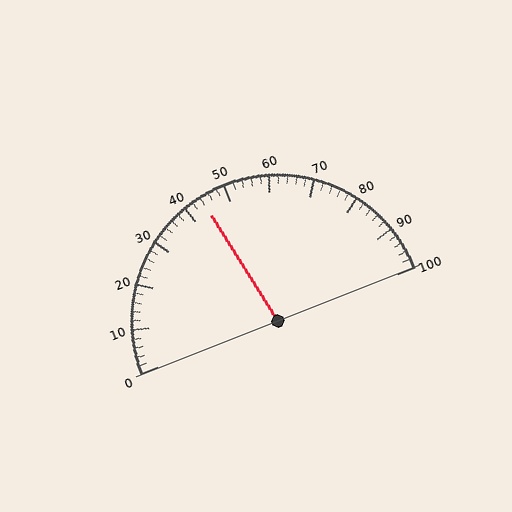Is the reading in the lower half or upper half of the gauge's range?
The reading is in the lower half of the range (0 to 100).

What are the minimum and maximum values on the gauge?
The gauge ranges from 0 to 100.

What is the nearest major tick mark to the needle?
The nearest major tick mark is 40.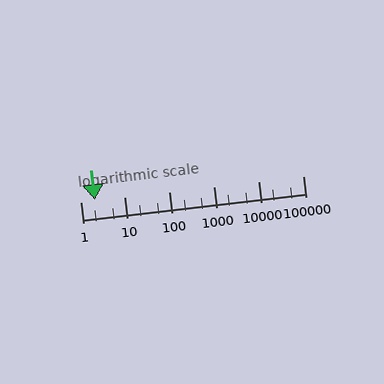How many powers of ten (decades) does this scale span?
The scale spans 5 decades, from 1 to 100000.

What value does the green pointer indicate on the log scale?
The pointer indicates approximately 2.1.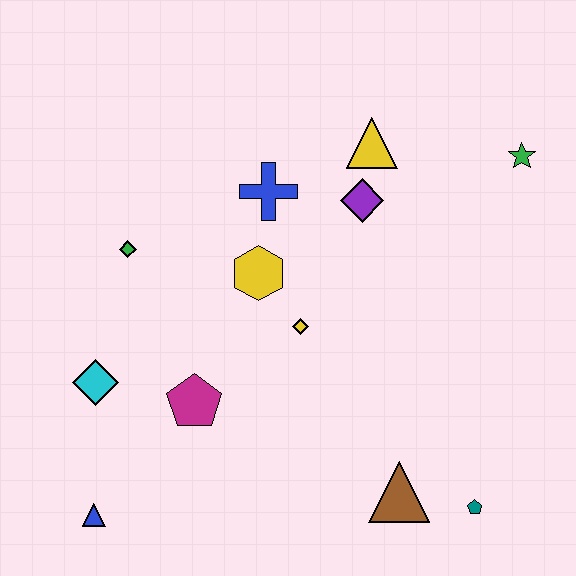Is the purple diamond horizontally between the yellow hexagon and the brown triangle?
Yes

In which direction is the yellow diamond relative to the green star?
The yellow diamond is to the left of the green star.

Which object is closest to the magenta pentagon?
The cyan diamond is closest to the magenta pentagon.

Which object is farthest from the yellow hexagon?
The teal pentagon is farthest from the yellow hexagon.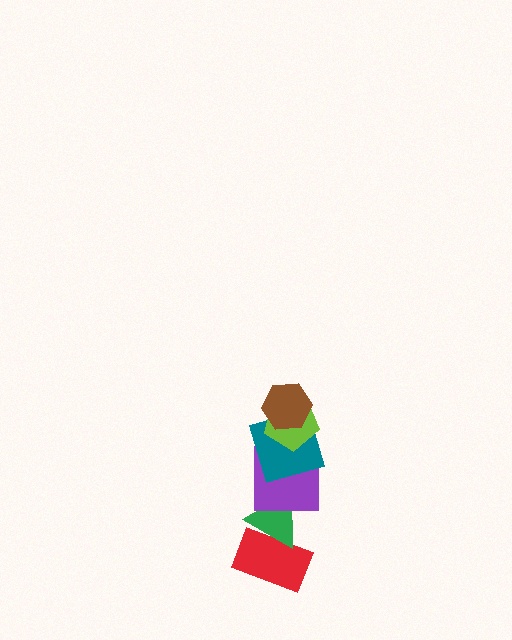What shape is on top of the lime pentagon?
The brown hexagon is on top of the lime pentagon.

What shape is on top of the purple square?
The teal square is on top of the purple square.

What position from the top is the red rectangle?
The red rectangle is 6th from the top.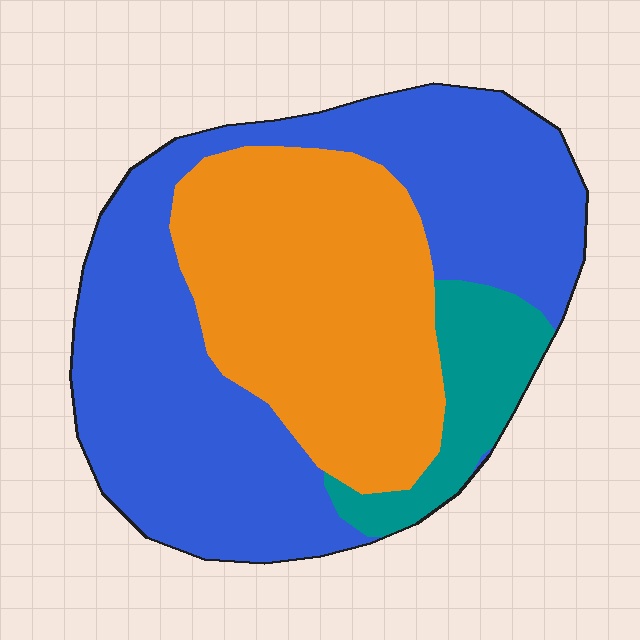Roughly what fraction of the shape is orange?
Orange takes up between a quarter and a half of the shape.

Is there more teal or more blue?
Blue.